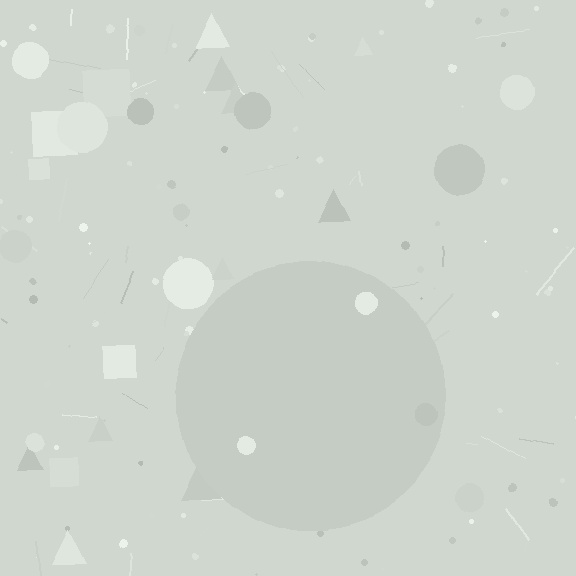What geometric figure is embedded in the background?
A circle is embedded in the background.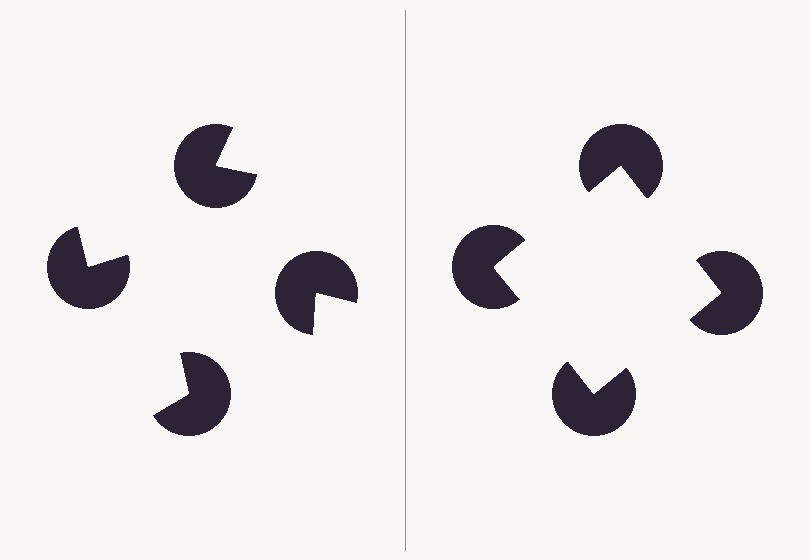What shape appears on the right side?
An illusory square.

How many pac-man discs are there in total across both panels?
8 — 4 on each side.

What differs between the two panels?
The pac-man discs are positioned identically on both sides; only the wedge orientations differ. On the right they align to a square; on the left they are misaligned.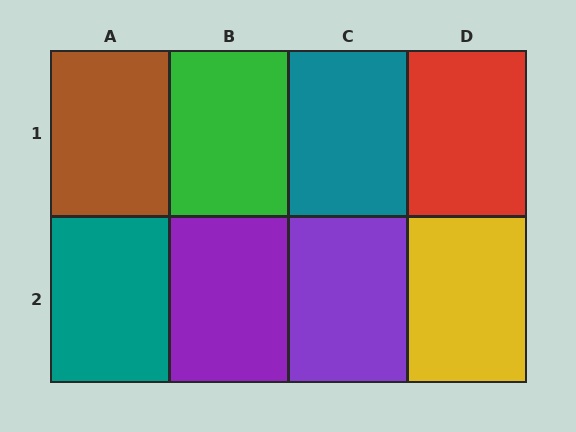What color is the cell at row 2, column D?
Yellow.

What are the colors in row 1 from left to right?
Brown, green, teal, red.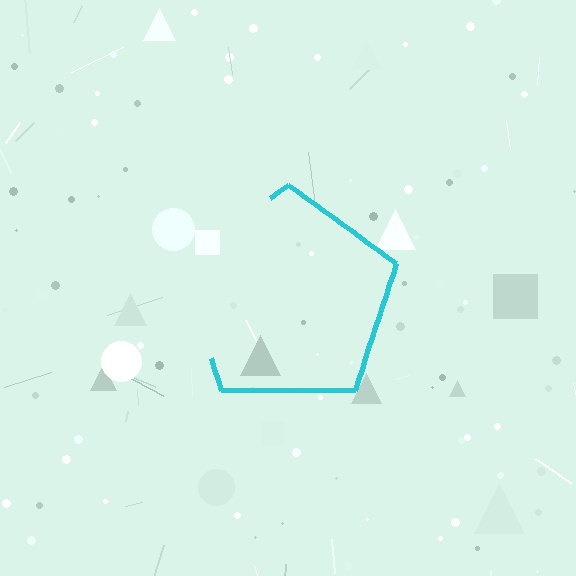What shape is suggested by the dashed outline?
The dashed outline suggests a pentagon.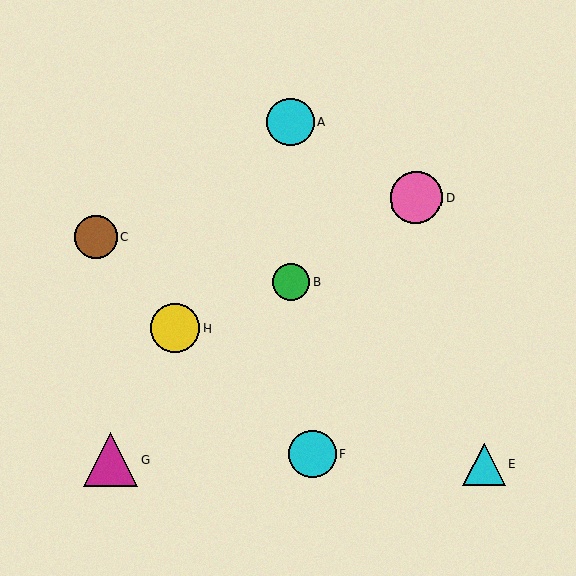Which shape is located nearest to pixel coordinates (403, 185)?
The pink circle (labeled D) at (416, 197) is nearest to that location.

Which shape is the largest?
The magenta triangle (labeled G) is the largest.